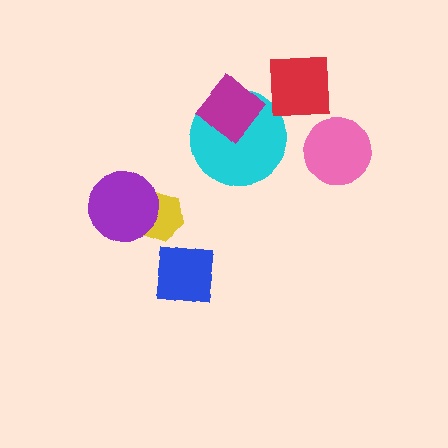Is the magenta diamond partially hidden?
No, no other shape covers it.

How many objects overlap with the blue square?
0 objects overlap with the blue square.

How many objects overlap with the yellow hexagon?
1 object overlaps with the yellow hexagon.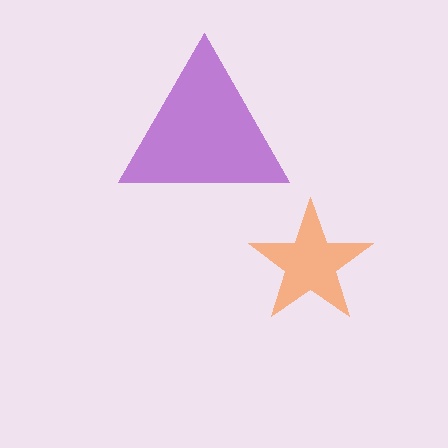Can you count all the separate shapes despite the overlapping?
Yes, there are 2 separate shapes.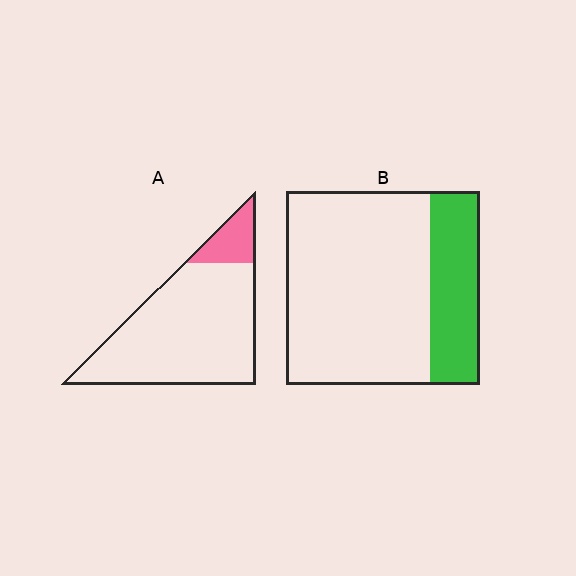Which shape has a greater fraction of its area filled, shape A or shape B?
Shape B.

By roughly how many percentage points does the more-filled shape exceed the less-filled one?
By roughly 10 percentage points (B over A).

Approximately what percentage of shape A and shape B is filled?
A is approximately 15% and B is approximately 25%.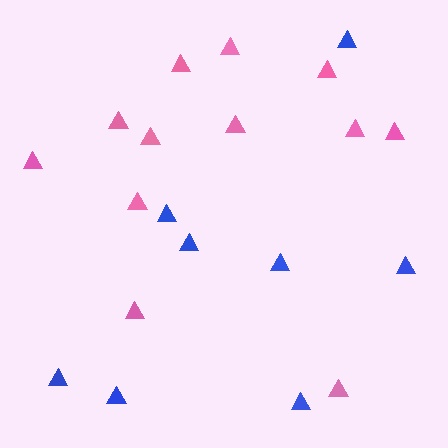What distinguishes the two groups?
There are 2 groups: one group of pink triangles (12) and one group of blue triangles (8).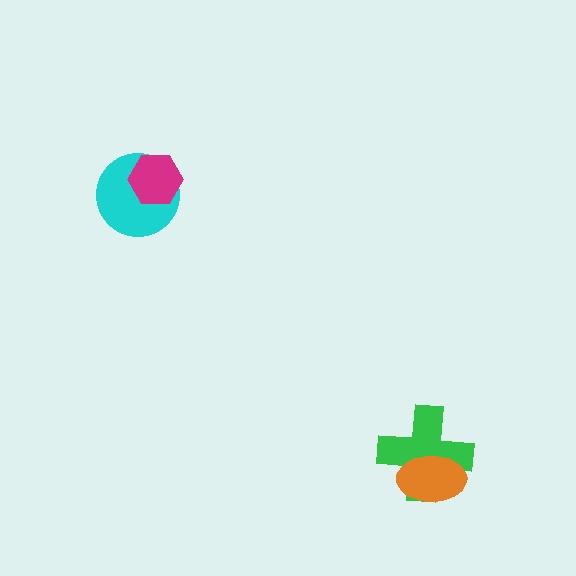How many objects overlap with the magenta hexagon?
1 object overlaps with the magenta hexagon.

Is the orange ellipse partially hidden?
No, no other shape covers it.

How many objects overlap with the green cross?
1 object overlaps with the green cross.